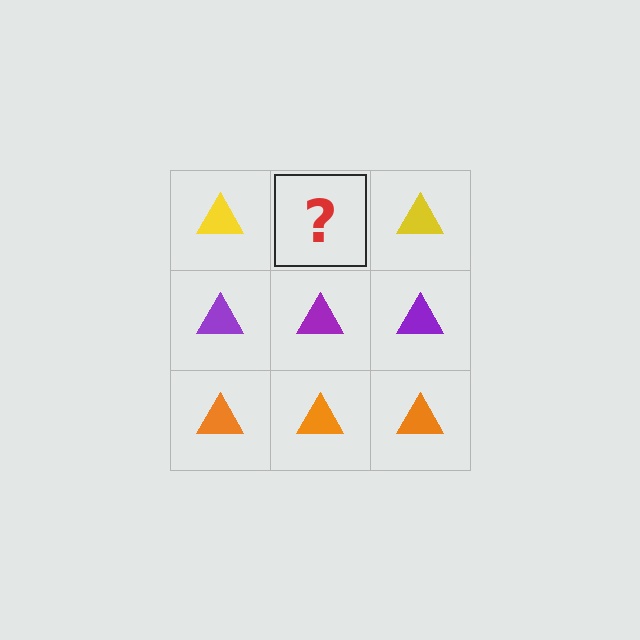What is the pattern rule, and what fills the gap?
The rule is that each row has a consistent color. The gap should be filled with a yellow triangle.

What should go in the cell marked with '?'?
The missing cell should contain a yellow triangle.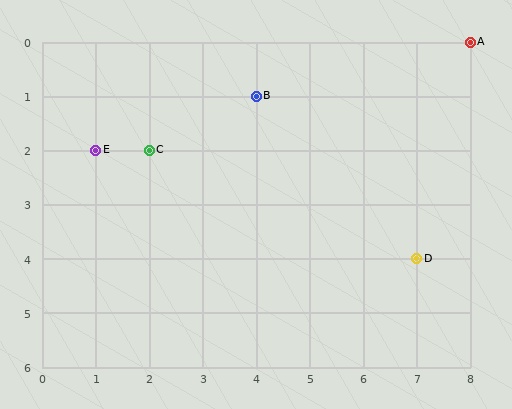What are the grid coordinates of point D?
Point D is at grid coordinates (7, 4).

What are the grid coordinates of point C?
Point C is at grid coordinates (2, 2).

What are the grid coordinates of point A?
Point A is at grid coordinates (8, 0).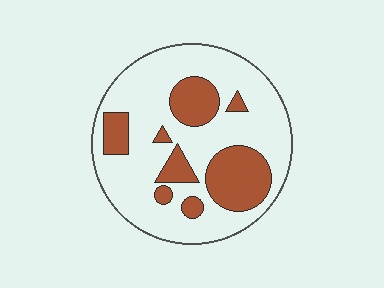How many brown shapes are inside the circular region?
8.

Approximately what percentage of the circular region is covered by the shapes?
Approximately 25%.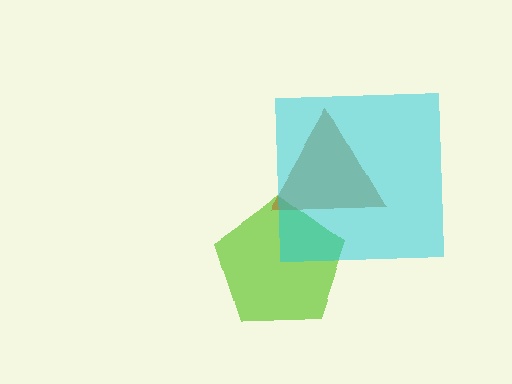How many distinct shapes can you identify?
There are 3 distinct shapes: a lime pentagon, a brown triangle, a cyan square.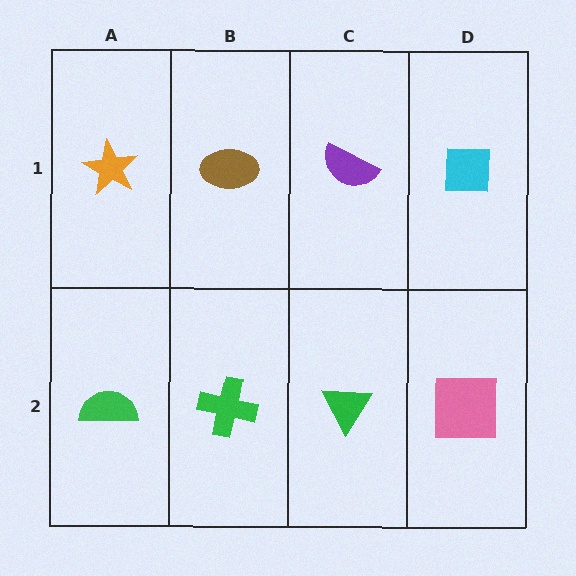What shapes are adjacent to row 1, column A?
A green semicircle (row 2, column A), a brown ellipse (row 1, column B).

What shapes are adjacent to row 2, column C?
A purple semicircle (row 1, column C), a green cross (row 2, column B), a pink square (row 2, column D).